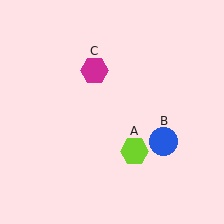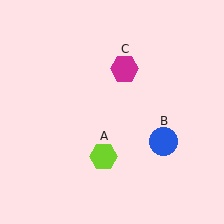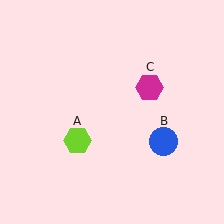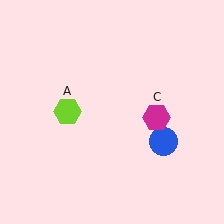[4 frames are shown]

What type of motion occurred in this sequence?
The lime hexagon (object A), magenta hexagon (object C) rotated clockwise around the center of the scene.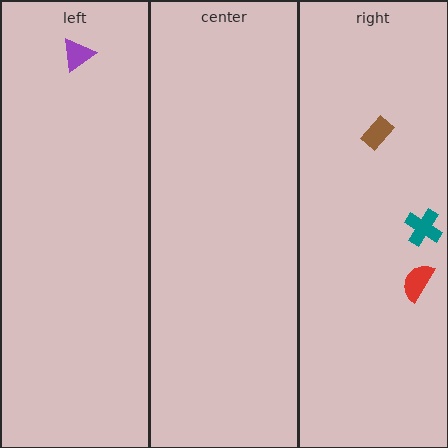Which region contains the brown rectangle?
The right region.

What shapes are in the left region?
The purple triangle.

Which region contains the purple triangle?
The left region.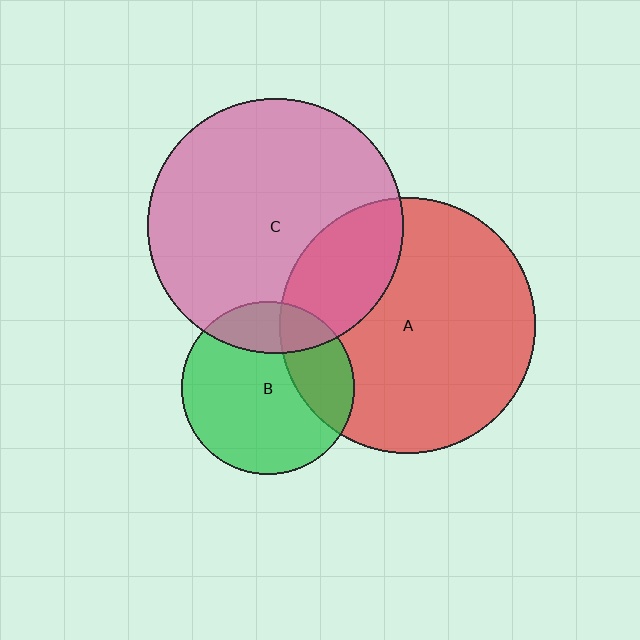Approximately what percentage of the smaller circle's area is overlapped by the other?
Approximately 25%.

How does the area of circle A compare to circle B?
Approximately 2.2 times.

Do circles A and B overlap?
Yes.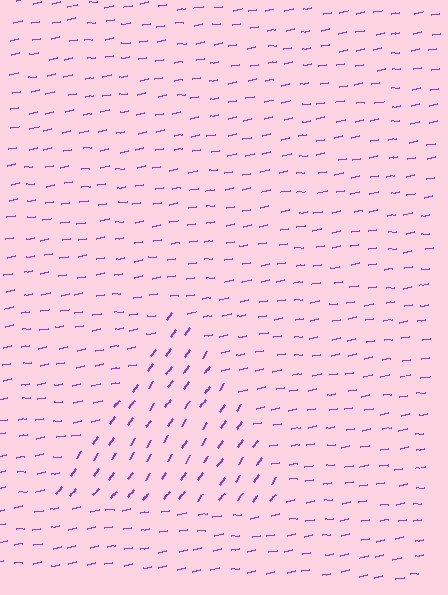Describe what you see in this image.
The image is filled with small purple line segments. A triangle region in the image has lines oriented differently from the surrounding lines, creating a visible texture boundary.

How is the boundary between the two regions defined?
The boundary is defined purely by a change in line orientation (approximately 45 degrees difference). All lines are the same color and thickness.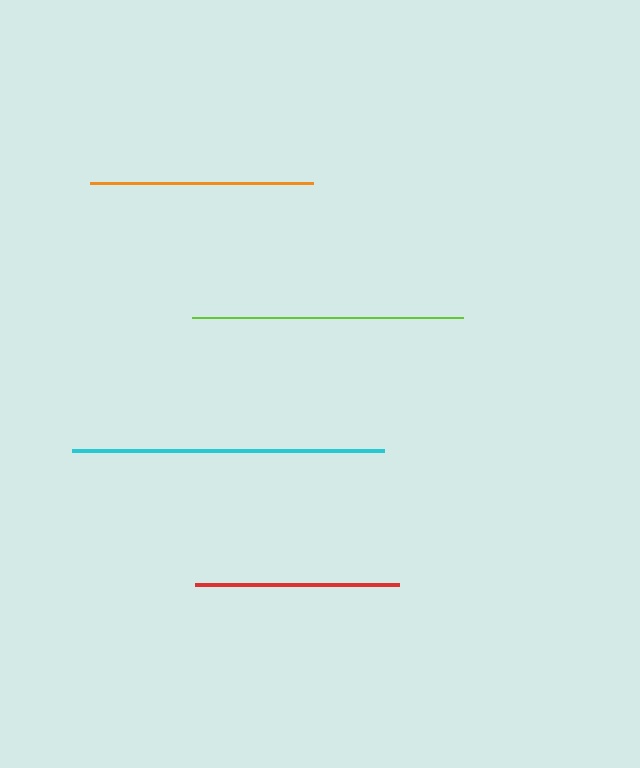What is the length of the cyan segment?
The cyan segment is approximately 312 pixels long.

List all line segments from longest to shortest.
From longest to shortest: cyan, lime, orange, red.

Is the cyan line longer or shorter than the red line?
The cyan line is longer than the red line.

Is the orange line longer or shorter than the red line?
The orange line is longer than the red line.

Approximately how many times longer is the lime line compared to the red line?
The lime line is approximately 1.3 times the length of the red line.